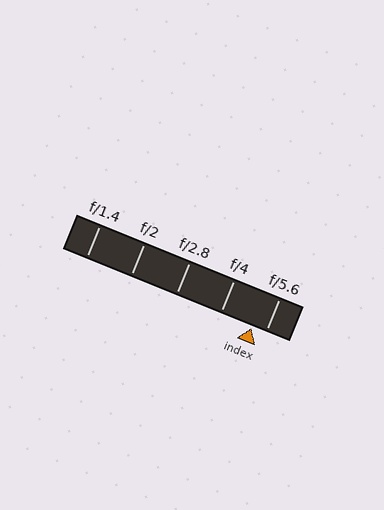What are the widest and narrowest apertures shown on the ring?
The widest aperture shown is f/1.4 and the narrowest is f/5.6.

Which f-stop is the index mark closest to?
The index mark is closest to f/5.6.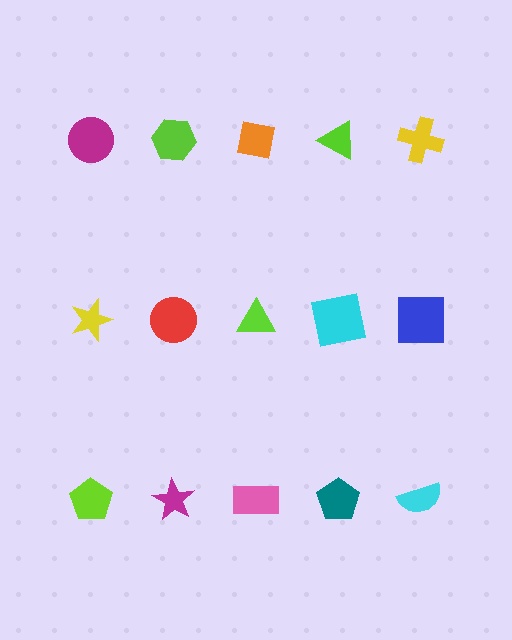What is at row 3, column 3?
A pink rectangle.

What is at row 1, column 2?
A lime hexagon.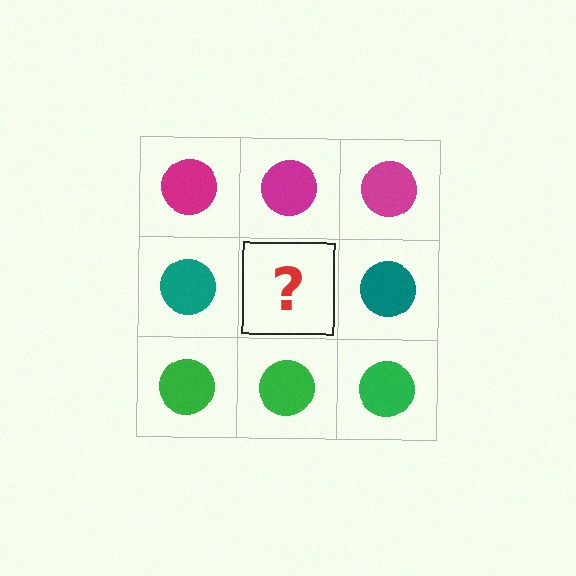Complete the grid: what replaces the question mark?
The question mark should be replaced with a teal circle.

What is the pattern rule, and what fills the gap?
The rule is that each row has a consistent color. The gap should be filled with a teal circle.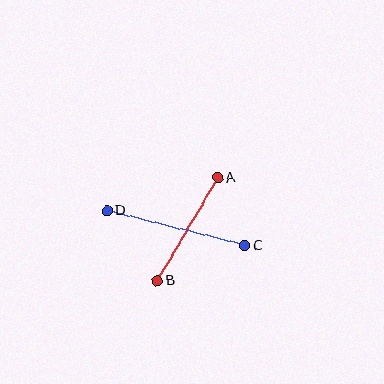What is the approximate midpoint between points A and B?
The midpoint is at approximately (188, 229) pixels.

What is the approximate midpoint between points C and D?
The midpoint is at approximately (176, 228) pixels.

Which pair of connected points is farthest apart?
Points C and D are farthest apart.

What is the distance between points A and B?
The distance is approximately 120 pixels.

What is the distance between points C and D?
The distance is approximately 142 pixels.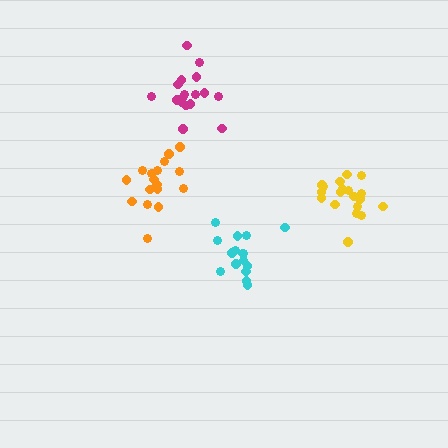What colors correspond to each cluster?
The clusters are colored: magenta, cyan, orange, yellow.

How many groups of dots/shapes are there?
There are 4 groups.